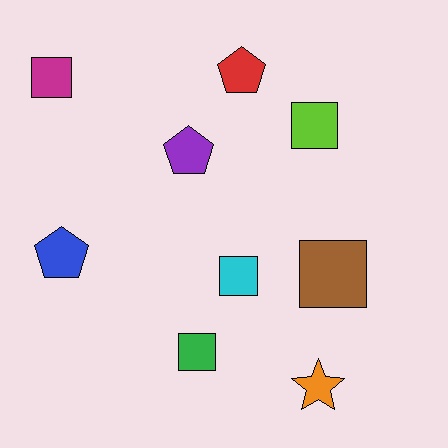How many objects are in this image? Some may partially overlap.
There are 9 objects.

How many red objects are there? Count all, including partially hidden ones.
There is 1 red object.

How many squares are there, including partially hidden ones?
There are 5 squares.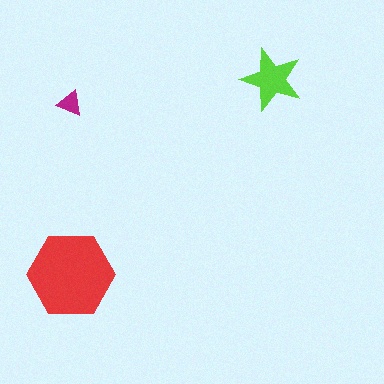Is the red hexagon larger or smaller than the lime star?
Larger.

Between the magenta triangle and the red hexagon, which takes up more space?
The red hexagon.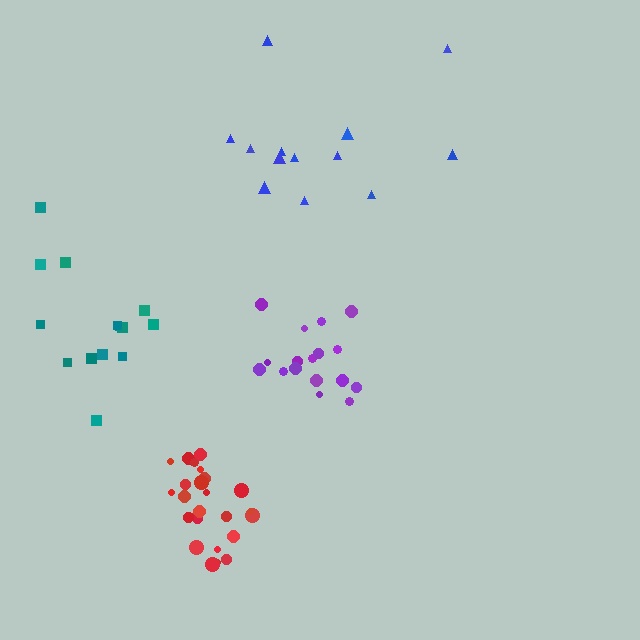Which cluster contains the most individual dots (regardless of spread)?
Red (25).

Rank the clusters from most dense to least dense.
purple, red, teal, blue.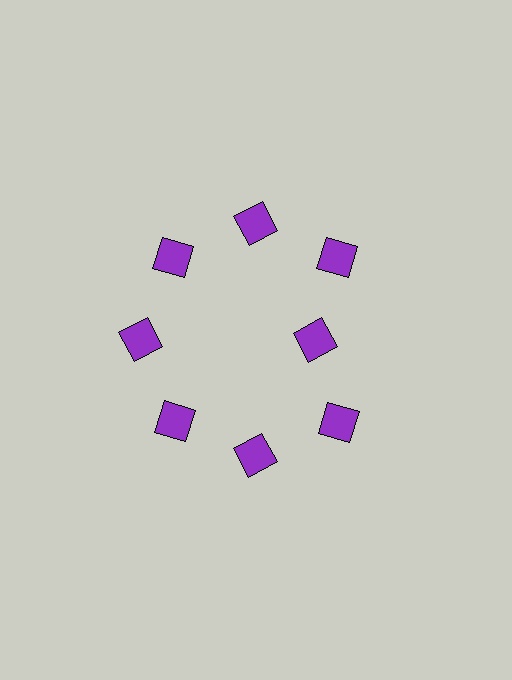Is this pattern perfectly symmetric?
No. The 8 purple diamonds are arranged in a ring, but one element near the 3 o'clock position is pulled inward toward the center, breaking the 8-fold rotational symmetry.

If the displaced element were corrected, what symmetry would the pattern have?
It would have 8-fold rotational symmetry — the pattern would map onto itself every 45 degrees.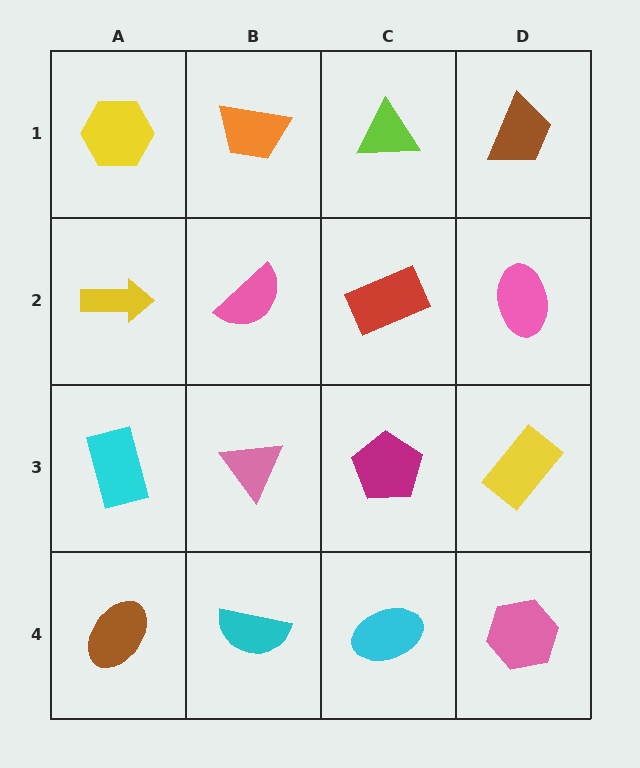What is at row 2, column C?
A red rectangle.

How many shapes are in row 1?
4 shapes.